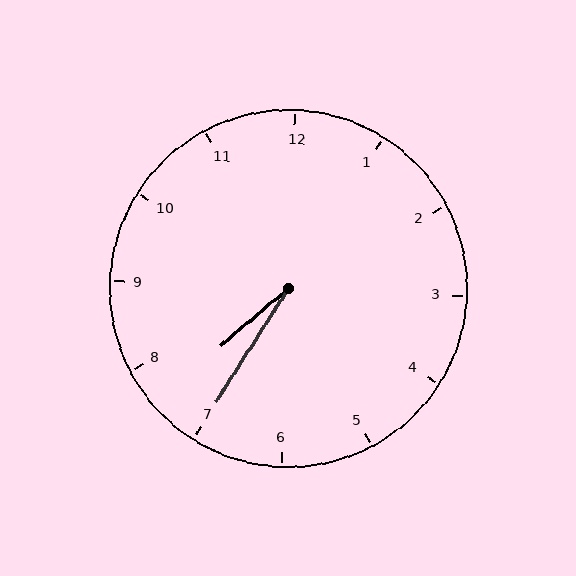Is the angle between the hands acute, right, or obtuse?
It is acute.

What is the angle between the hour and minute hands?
Approximately 18 degrees.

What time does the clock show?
7:35.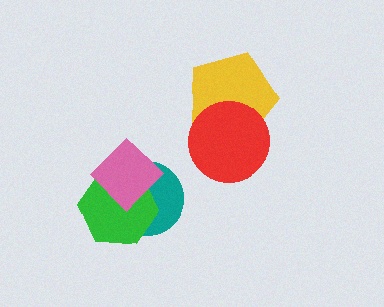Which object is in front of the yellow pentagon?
The red circle is in front of the yellow pentagon.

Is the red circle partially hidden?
No, no other shape covers it.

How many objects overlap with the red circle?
1 object overlaps with the red circle.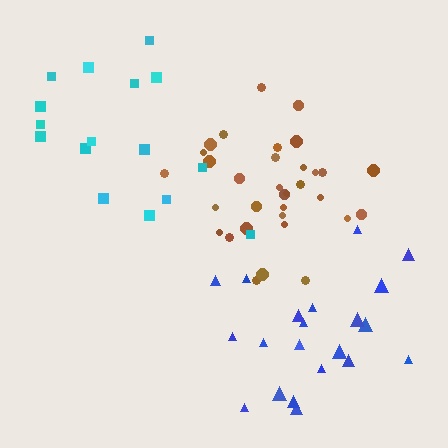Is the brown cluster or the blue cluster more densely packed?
Brown.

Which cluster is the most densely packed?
Brown.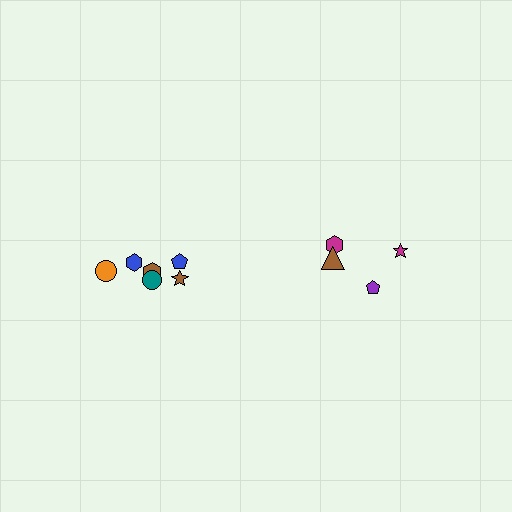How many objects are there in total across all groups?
There are 10 objects.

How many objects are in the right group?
There are 4 objects.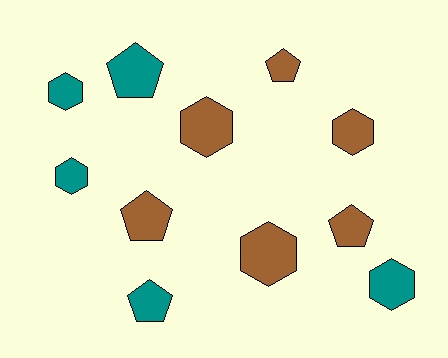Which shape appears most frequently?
Hexagon, with 6 objects.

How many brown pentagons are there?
There are 3 brown pentagons.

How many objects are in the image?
There are 11 objects.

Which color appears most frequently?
Brown, with 6 objects.